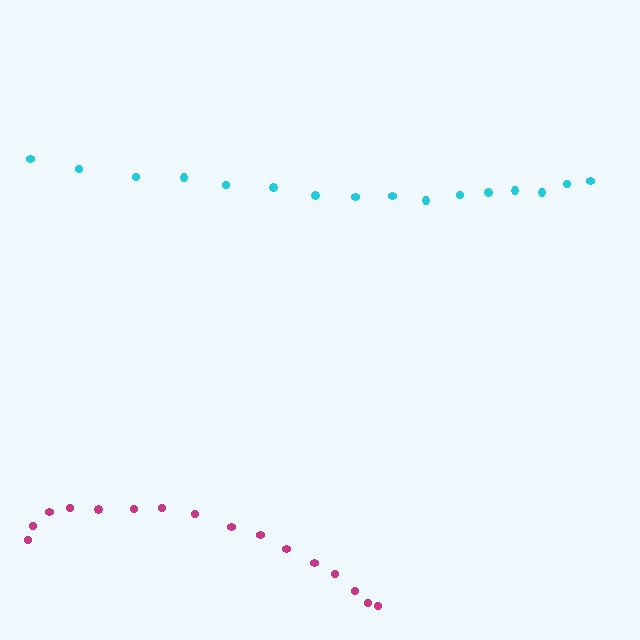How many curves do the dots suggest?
There are 2 distinct paths.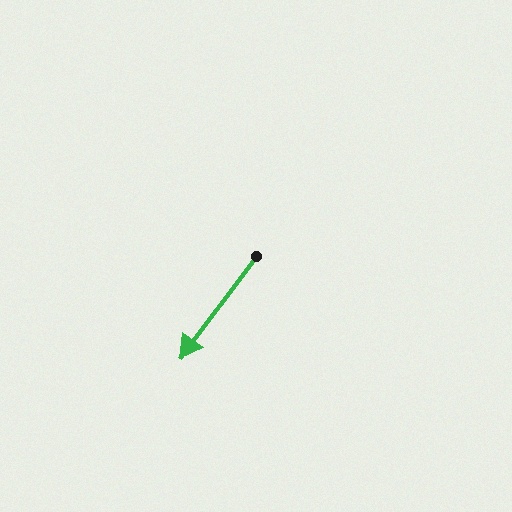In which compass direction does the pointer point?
Southwest.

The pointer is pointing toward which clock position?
Roughly 7 o'clock.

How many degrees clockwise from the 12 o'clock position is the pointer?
Approximately 217 degrees.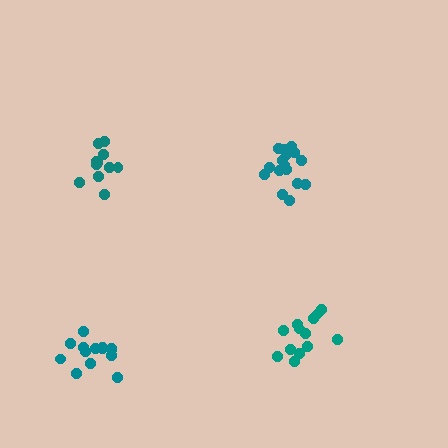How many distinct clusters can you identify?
There are 4 distinct clusters.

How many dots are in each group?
Group 1: 16 dots, Group 2: 11 dots, Group 3: 14 dots, Group 4: 14 dots (55 total).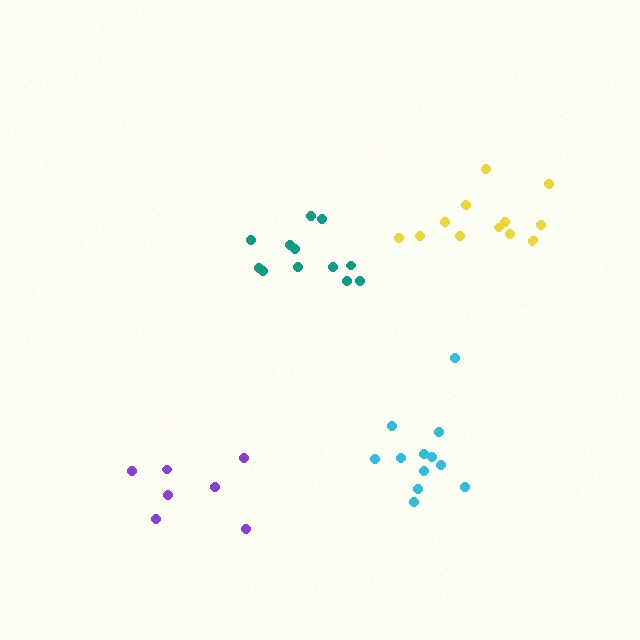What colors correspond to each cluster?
The clusters are colored: cyan, teal, yellow, purple.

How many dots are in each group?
Group 1: 12 dots, Group 2: 12 dots, Group 3: 12 dots, Group 4: 7 dots (43 total).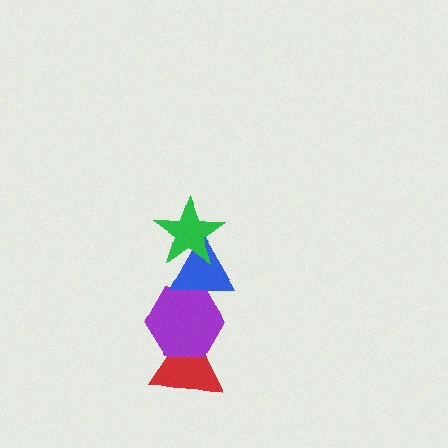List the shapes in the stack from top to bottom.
From top to bottom: the green star, the blue triangle, the purple hexagon, the red triangle.